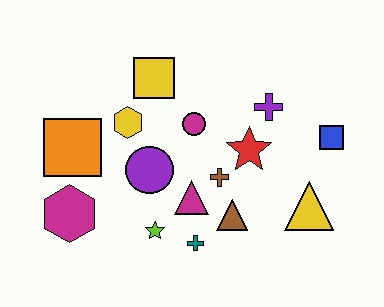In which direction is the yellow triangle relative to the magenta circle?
The yellow triangle is to the right of the magenta circle.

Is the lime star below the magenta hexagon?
Yes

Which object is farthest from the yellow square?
The yellow triangle is farthest from the yellow square.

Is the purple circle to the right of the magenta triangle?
No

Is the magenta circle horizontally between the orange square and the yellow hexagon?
No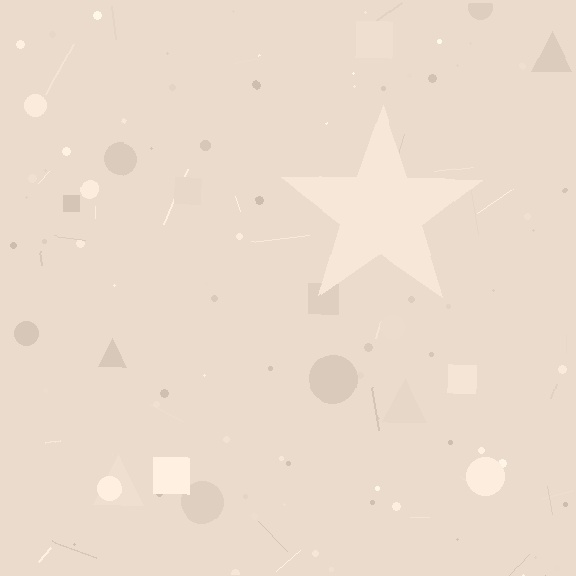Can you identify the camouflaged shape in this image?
The camouflaged shape is a star.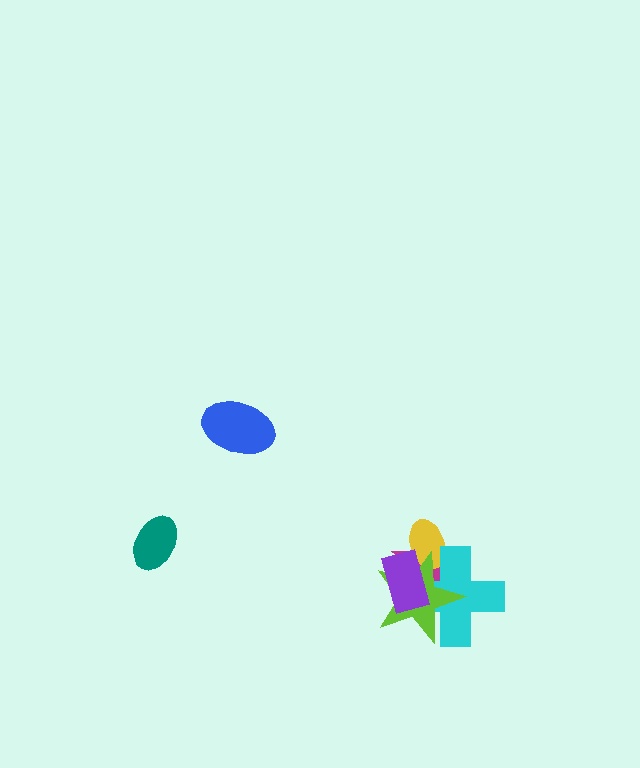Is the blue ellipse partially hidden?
No, no other shape covers it.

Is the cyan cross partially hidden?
Yes, it is partially covered by another shape.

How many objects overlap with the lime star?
4 objects overlap with the lime star.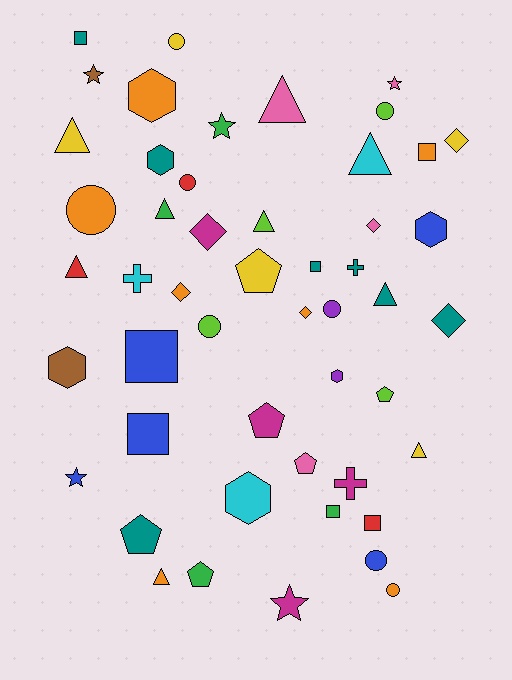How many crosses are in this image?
There are 3 crosses.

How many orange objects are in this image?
There are 7 orange objects.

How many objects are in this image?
There are 50 objects.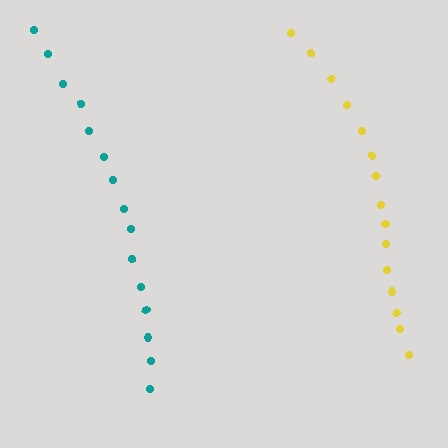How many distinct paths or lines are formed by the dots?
There are 2 distinct paths.